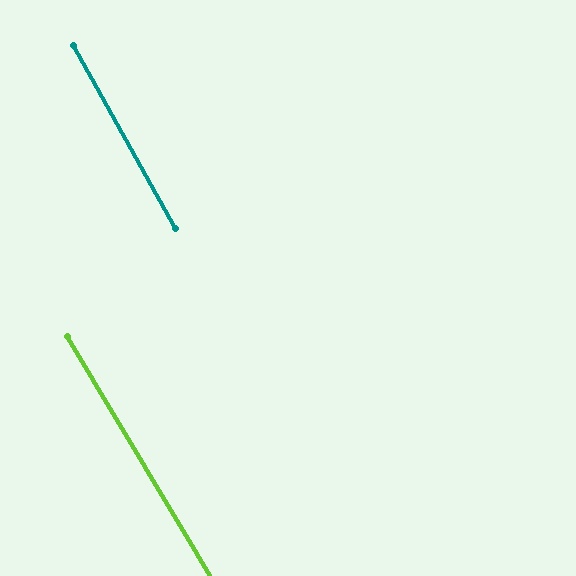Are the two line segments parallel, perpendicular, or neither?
Parallel — their directions differ by only 1.6°.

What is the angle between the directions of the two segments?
Approximately 2 degrees.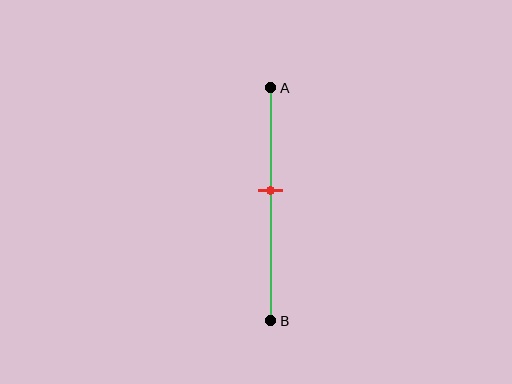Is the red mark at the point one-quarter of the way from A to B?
No, the mark is at about 45% from A, not at the 25% one-quarter point.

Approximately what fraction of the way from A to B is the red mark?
The red mark is approximately 45% of the way from A to B.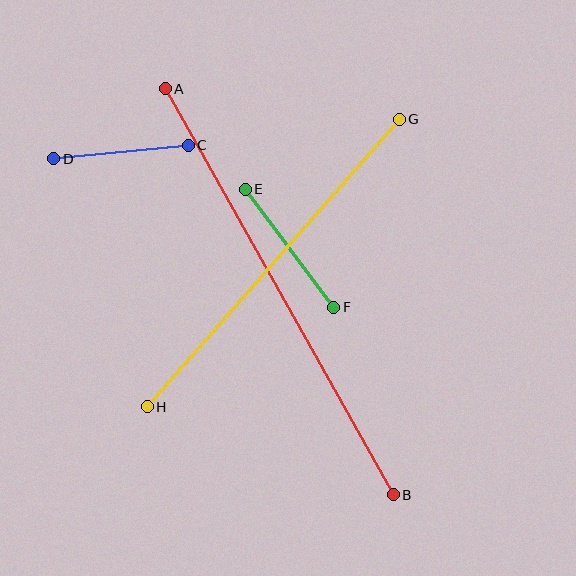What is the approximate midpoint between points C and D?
The midpoint is at approximately (121, 152) pixels.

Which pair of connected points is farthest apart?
Points A and B are farthest apart.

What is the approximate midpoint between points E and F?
The midpoint is at approximately (290, 248) pixels.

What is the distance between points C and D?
The distance is approximately 135 pixels.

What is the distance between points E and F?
The distance is approximately 148 pixels.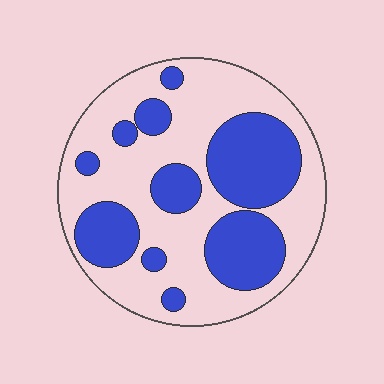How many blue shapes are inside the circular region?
10.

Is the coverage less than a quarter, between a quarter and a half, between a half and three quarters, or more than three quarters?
Between a quarter and a half.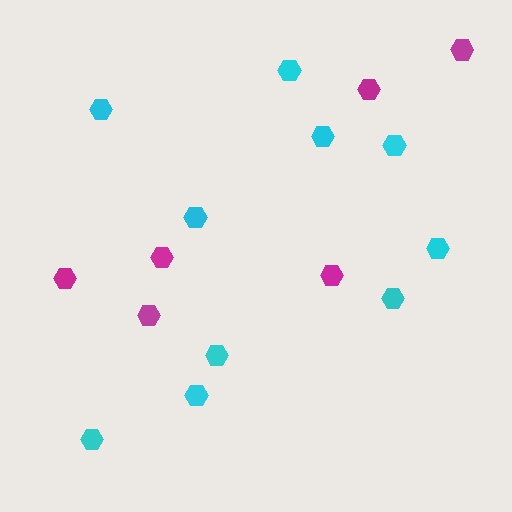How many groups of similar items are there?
There are 2 groups: one group of cyan hexagons (10) and one group of magenta hexagons (6).